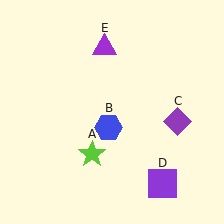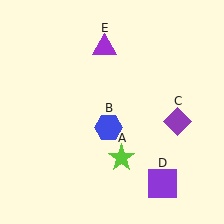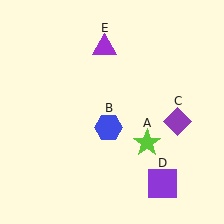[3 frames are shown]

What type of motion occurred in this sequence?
The lime star (object A) rotated counterclockwise around the center of the scene.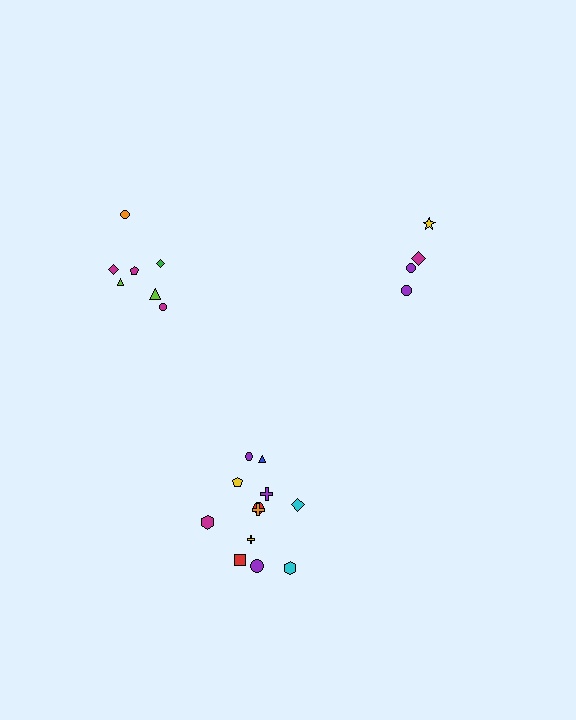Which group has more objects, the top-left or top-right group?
The top-left group.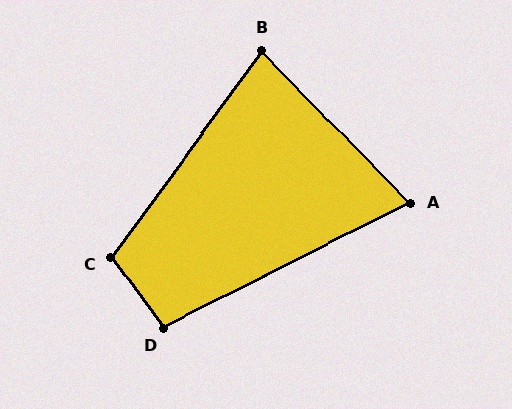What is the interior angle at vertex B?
Approximately 80 degrees (acute).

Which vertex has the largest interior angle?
C, at approximately 108 degrees.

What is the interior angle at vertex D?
Approximately 100 degrees (obtuse).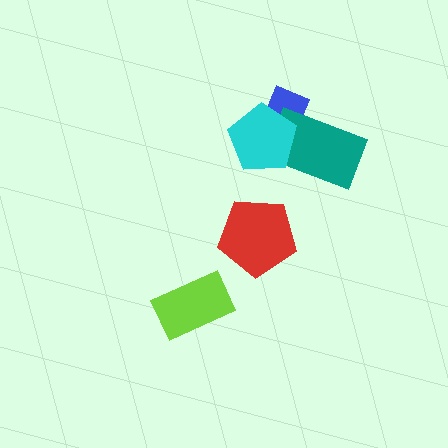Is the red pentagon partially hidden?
No, no other shape covers it.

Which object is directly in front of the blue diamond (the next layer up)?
The teal rectangle is directly in front of the blue diamond.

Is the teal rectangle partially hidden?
Yes, it is partially covered by another shape.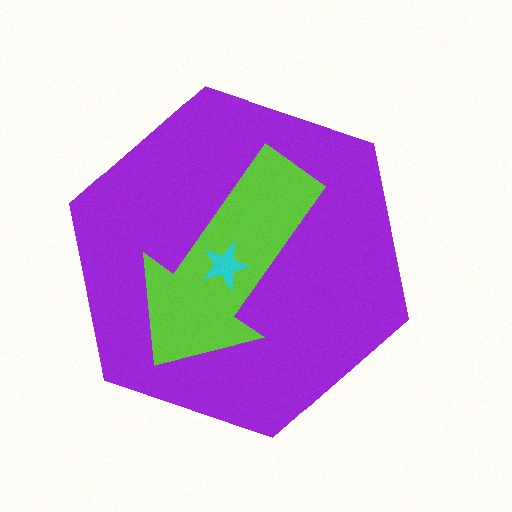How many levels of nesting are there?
3.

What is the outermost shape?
The purple hexagon.